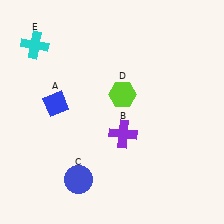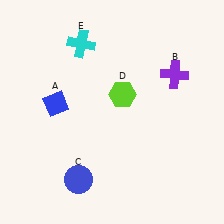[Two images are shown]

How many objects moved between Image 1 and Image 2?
2 objects moved between the two images.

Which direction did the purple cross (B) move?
The purple cross (B) moved up.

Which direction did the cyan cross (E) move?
The cyan cross (E) moved right.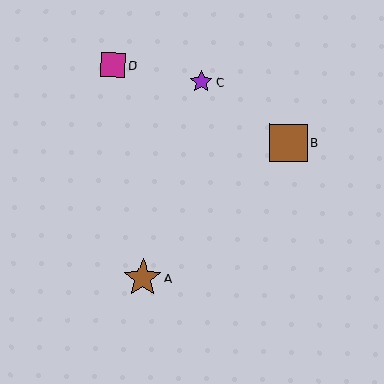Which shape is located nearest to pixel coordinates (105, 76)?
The magenta square (labeled D) at (113, 65) is nearest to that location.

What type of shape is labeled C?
Shape C is a purple star.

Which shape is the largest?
The brown star (labeled A) is the largest.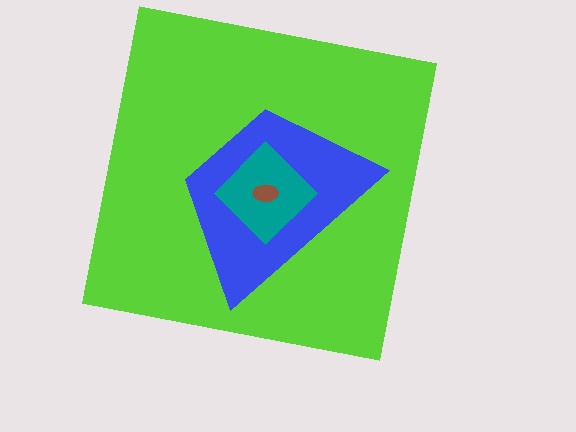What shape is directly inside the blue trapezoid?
The teal diamond.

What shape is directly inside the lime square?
The blue trapezoid.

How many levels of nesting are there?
4.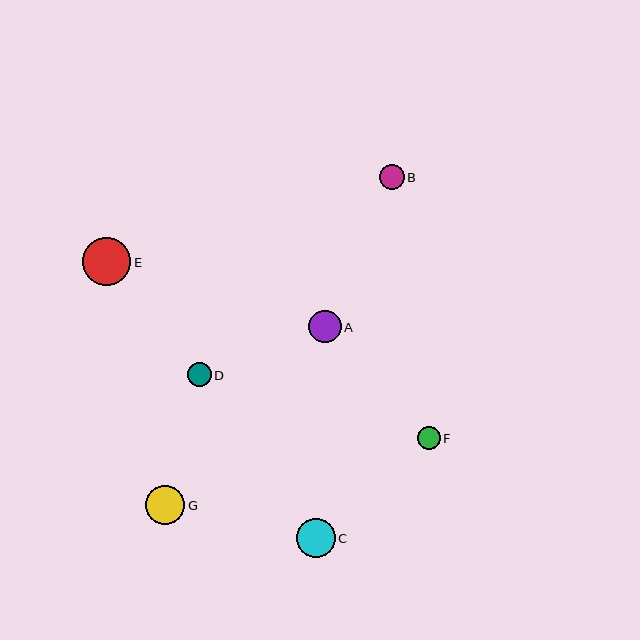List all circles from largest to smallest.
From largest to smallest: E, G, C, A, B, D, F.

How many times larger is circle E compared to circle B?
Circle E is approximately 2.0 times the size of circle B.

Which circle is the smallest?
Circle F is the smallest with a size of approximately 23 pixels.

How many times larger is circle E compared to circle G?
Circle E is approximately 1.2 times the size of circle G.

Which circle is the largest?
Circle E is the largest with a size of approximately 48 pixels.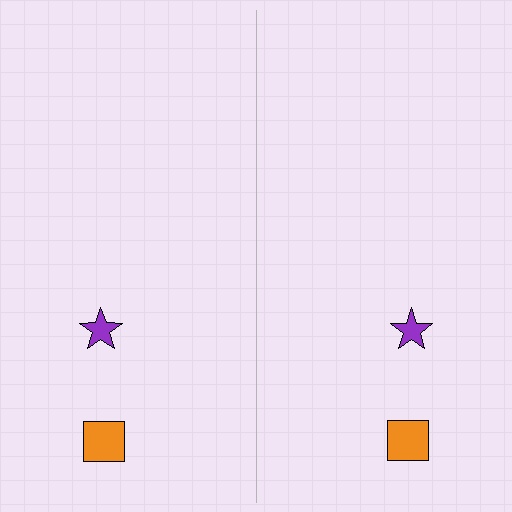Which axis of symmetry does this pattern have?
The pattern has a vertical axis of symmetry running through the center of the image.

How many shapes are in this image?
There are 4 shapes in this image.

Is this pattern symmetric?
Yes, this pattern has bilateral (reflection) symmetry.